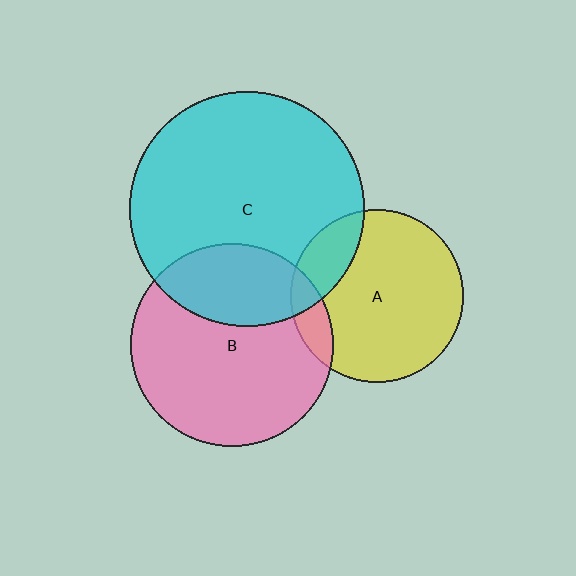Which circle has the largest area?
Circle C (cyan).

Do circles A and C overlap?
Yes.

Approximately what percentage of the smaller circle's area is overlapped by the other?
Approximately 20%.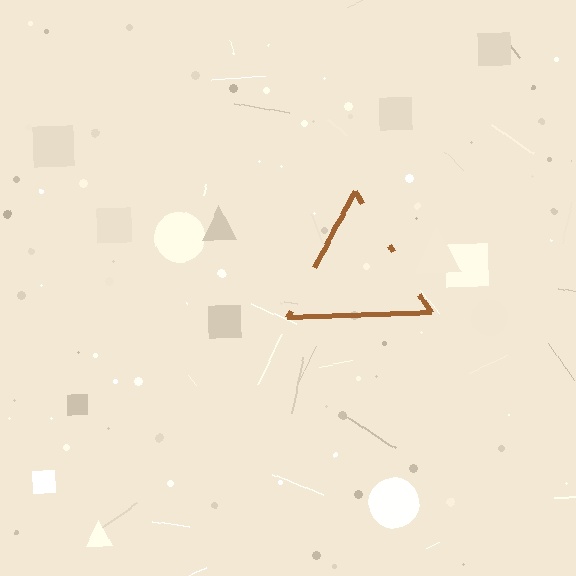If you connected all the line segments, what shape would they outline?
They would outline a triangle.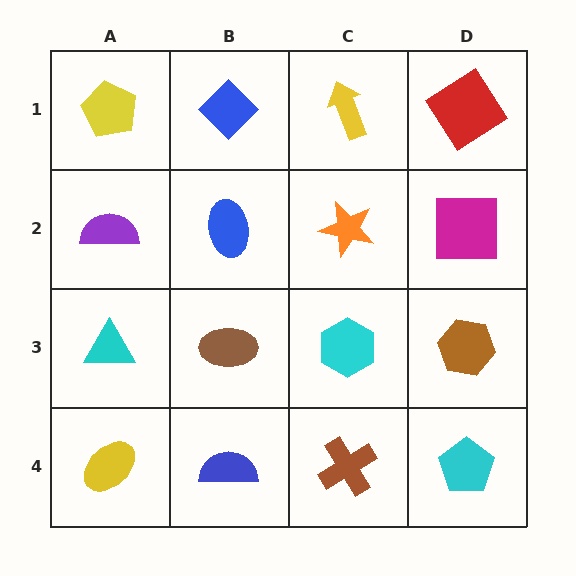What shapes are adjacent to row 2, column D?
A red diamond (row 1, column D), a brown hexagon (row 3, column D), an orange star (row 2, column C).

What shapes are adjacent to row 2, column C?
A yellow arrow (row 1, column C), a cyan hexagon (row 3, column C), a blue ellipse (row 2, column B), a magenta square (row 2, column D).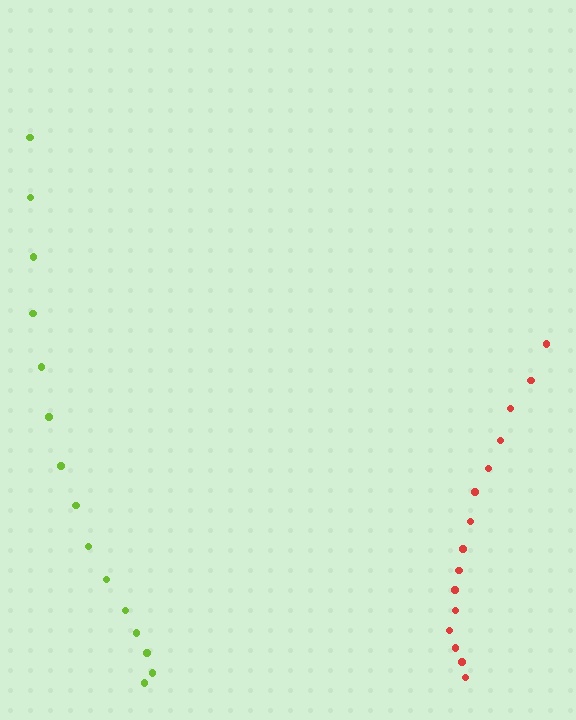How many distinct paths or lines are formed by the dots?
There are 2 distinct paths.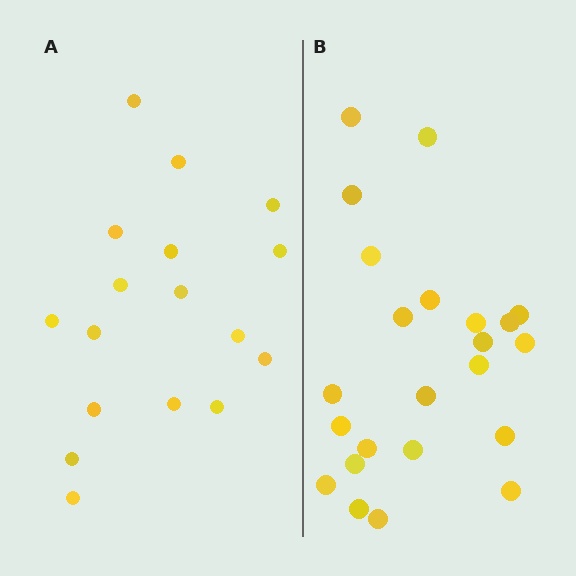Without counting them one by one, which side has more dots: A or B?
Region B (the right region) has more dots.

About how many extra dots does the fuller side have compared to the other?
Region B has about 6 more dots than region A.